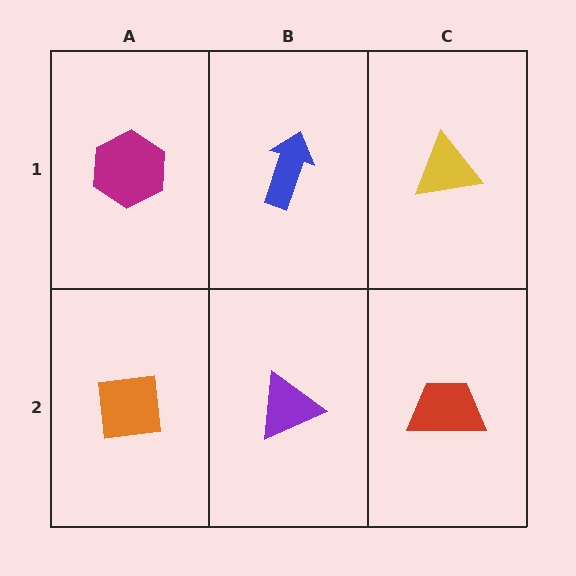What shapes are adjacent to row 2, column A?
A magenta hexagon (row 1, column A), a purple triangle (row 2, column B).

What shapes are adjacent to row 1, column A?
An orange square (row 2, column A), a blue arrow (row 1, column B).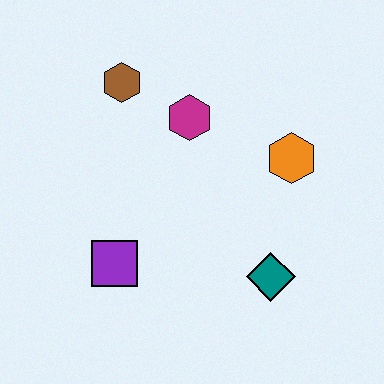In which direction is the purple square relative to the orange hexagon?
The purple square is to the left of the orange hexagon.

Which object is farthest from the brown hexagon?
The teal diamond is farthest from the brown hexagon.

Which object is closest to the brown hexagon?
The magenta hexagon is closest to the brown hexagon.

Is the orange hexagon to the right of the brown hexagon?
Yes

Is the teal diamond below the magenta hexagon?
Yes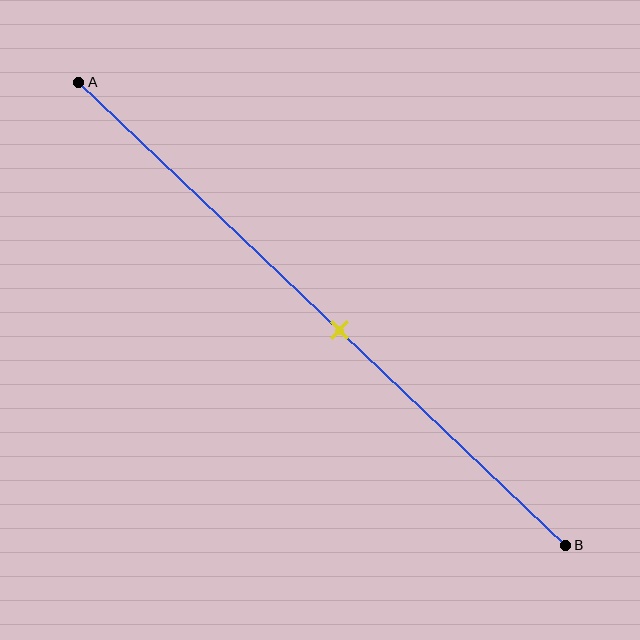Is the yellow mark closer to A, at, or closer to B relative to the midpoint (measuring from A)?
The yellow mark is closer to point B than the midpoint of segment AB.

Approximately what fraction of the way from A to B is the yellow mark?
The yellow mark is approximately 55% of the way from A to B.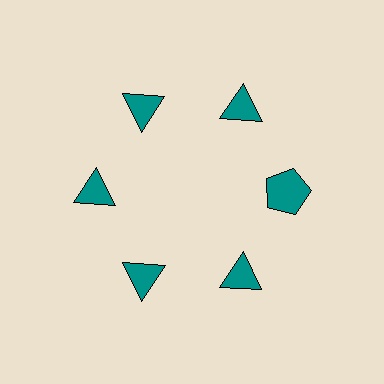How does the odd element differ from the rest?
It has a different shape: pentagon instead of triangle.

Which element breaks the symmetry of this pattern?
The teal pentagon at roughly the 3 o'clock position breaks the symmetry. All other shapes are teal triangles.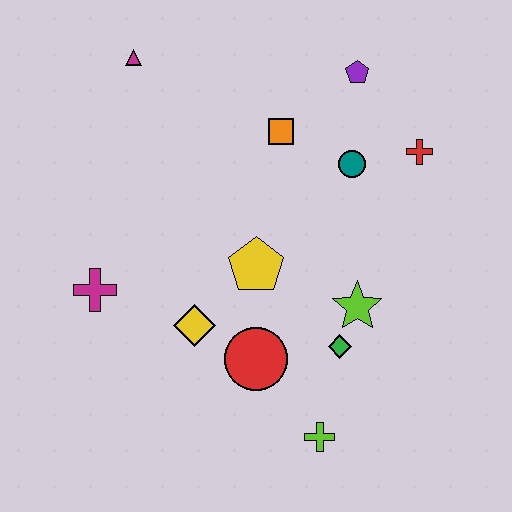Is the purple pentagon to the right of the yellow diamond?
Yes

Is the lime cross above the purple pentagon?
No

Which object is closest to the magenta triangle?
The orange square is closest to the magenta triangle.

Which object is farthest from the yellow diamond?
The purple pentagon is farthest from the yellow diamond.